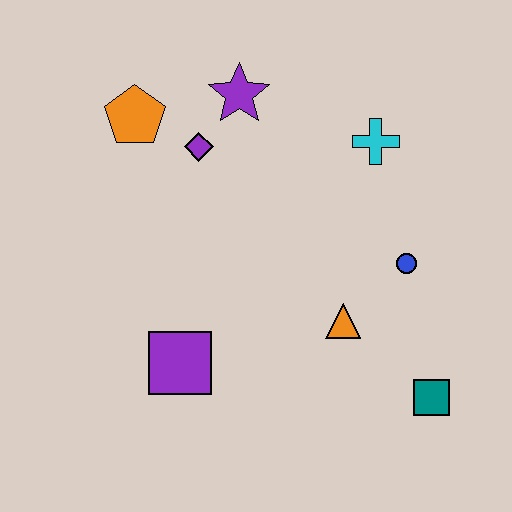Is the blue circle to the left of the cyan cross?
No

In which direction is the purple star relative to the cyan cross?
The purple star is to the left of the cyan cross.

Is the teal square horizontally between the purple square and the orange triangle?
No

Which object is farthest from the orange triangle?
The orange pentagon is farthest from the orange triangle.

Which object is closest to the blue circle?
The orange triangle is closest to the blue circle.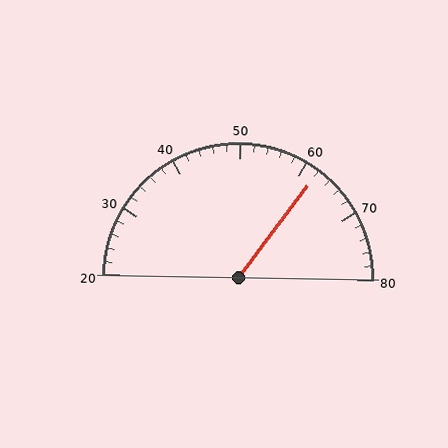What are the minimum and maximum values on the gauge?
The gauge ranges from 20 to 80.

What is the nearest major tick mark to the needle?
The nearest major tick mark is 60.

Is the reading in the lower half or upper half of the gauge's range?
The reading is in the upper half of the range (20 to 80).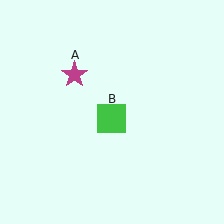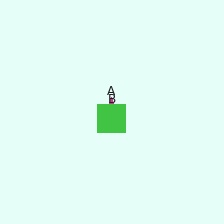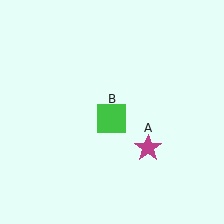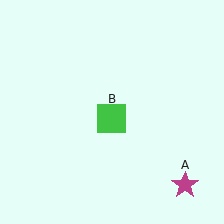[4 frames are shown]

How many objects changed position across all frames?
1 object changed position: magenta star (object A).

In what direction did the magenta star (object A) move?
The magenta star (object A) moved down and to the right.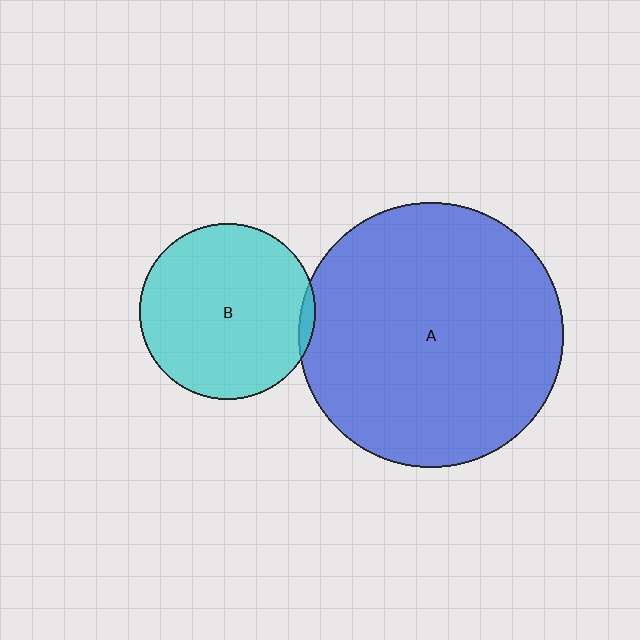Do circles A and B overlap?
Yes.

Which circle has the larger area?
Circle A (blue).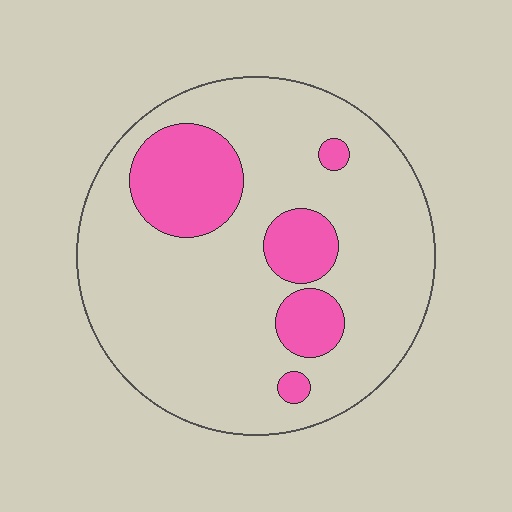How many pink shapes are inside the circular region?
5.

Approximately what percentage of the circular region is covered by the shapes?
Approximately 20%.